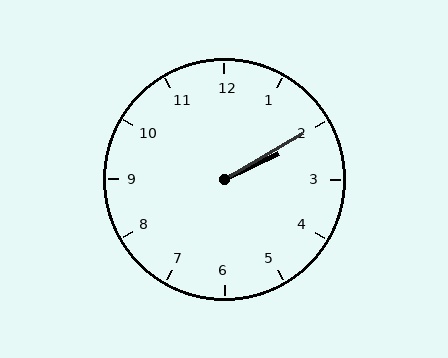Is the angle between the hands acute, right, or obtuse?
It is acute.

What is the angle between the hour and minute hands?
Approximately 5 degrees.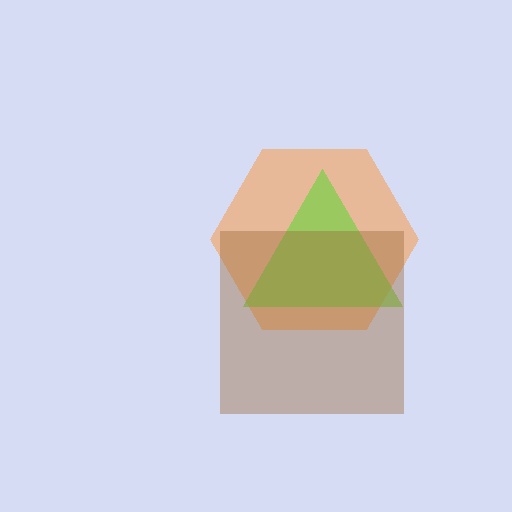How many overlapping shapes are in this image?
There are 3 overlapping shapes in the image.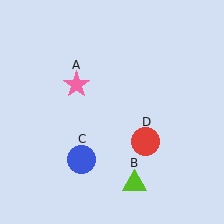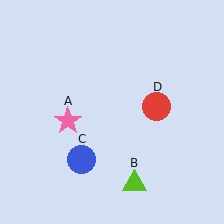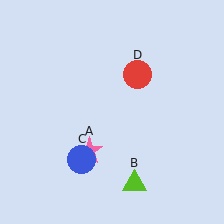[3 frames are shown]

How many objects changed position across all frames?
2 objects changed position: pink star (object A), red circle (object D).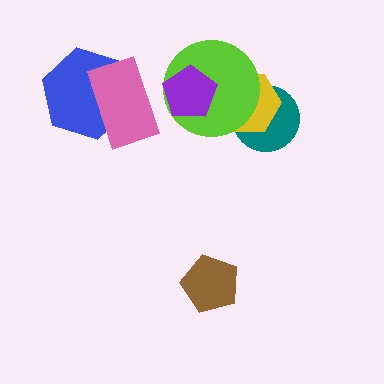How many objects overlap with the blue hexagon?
1 object overlaps with the blue hexagon.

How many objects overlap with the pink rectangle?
1 object overlaps with the pink rectangle.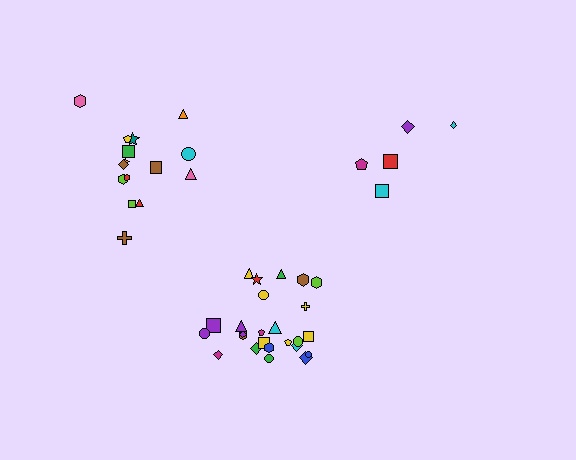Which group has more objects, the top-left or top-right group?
The top-left group.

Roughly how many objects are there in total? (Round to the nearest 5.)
Roughly 45 objects in total.